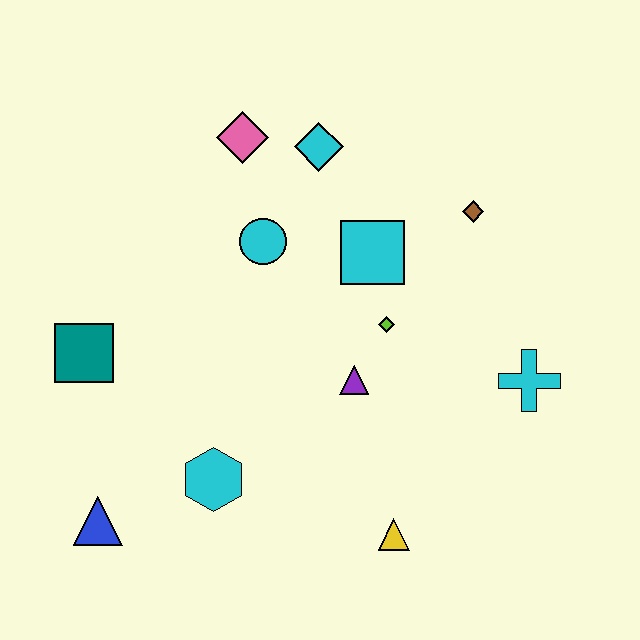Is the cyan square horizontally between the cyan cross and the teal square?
Yes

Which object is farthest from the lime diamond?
The blue triangle is farthest from the lime diamond.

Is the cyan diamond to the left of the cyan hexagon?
No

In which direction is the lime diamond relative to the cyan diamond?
The lime diamond is below the cyan diamond.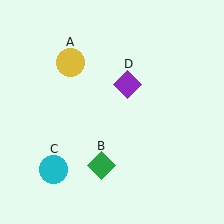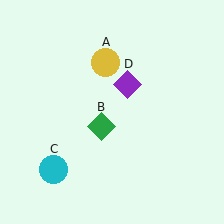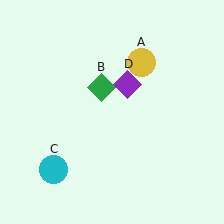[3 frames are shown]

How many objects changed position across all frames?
2 objects changed position: yellow circle (object A), green diamond (object B).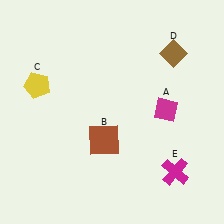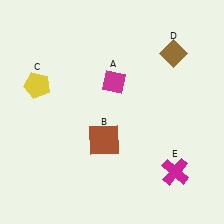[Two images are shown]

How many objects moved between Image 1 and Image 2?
1 object moved between the two images.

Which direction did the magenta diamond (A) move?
The magenta diamond (A) moved left.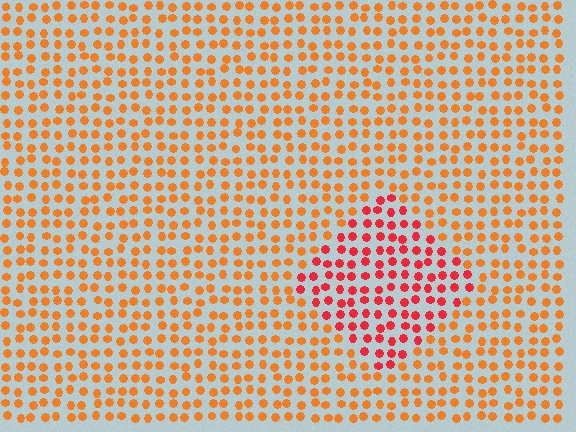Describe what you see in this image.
The image is filled with small orange elements in a uniform arrangement. A diamond-shaped region is visible where the elements are tinted to a slightly different hue, forming a subtle color boundary.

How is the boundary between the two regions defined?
The boundary is defined purely by a slight shift in hue (about 33 degrees). Spacing, size, and orientation are identical on both sides.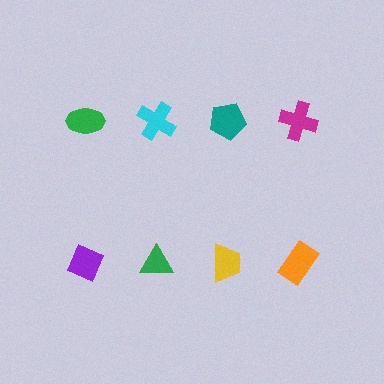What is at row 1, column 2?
A cyan cross.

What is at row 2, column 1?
A purple diamond.